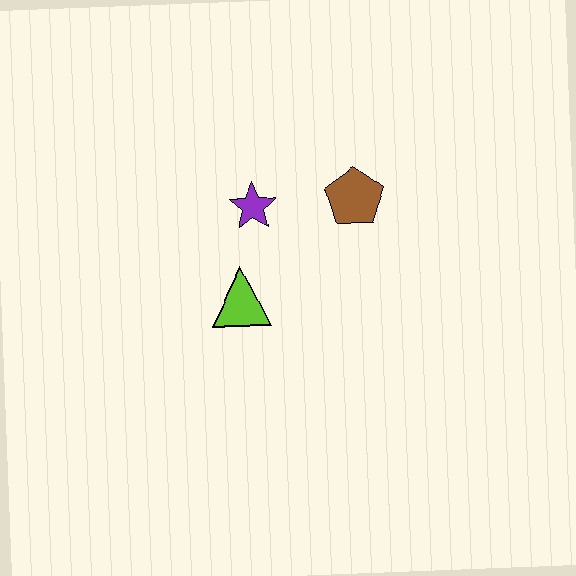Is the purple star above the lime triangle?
Yes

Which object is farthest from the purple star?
The brown pentagon is farthest from the purple star.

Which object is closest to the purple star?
The lime triangle is closest to the purple star.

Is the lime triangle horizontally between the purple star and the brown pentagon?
No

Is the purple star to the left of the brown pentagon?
Yes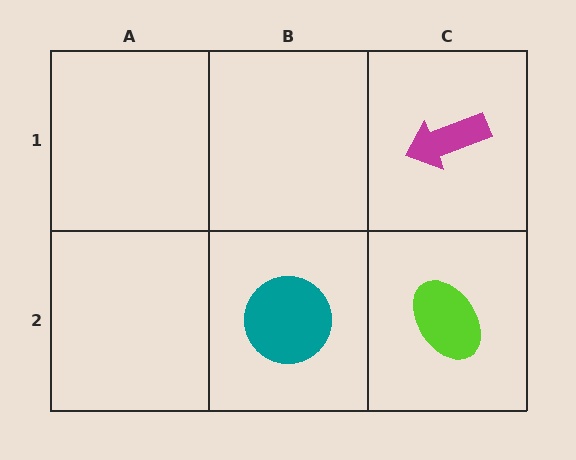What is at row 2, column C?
A lime ellipse.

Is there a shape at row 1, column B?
No, that cell is empty.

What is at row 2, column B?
A teal circle.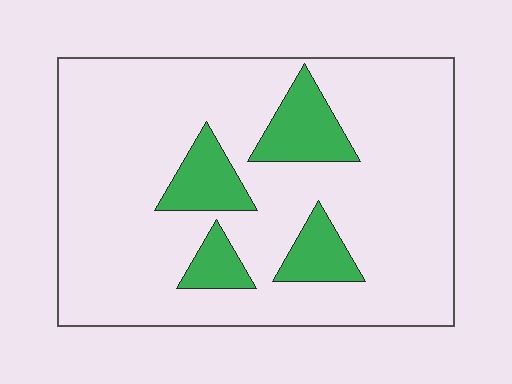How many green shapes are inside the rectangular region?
4.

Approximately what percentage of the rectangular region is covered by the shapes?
Approximately 15%.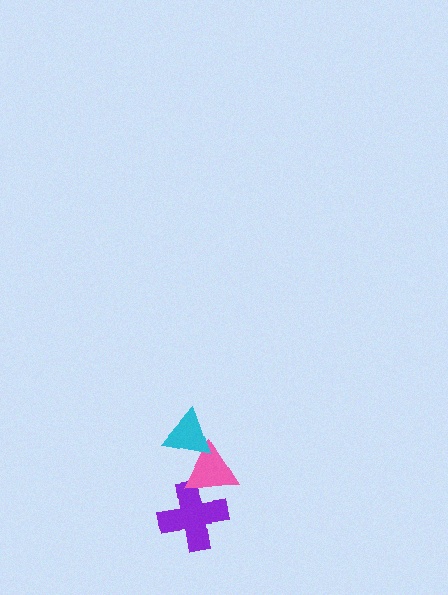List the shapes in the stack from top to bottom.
From top to bottom: the cyan triangle, the pink triangle, the purple cross.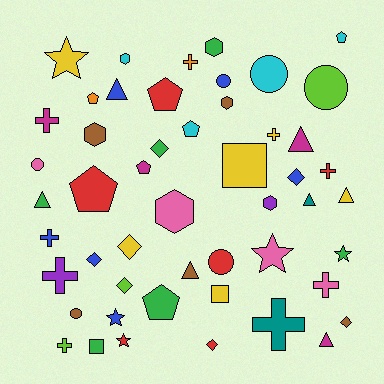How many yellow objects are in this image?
There are 6 yellow objects.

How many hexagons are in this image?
There are 6 hexagons.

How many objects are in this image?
There are 50 objects.